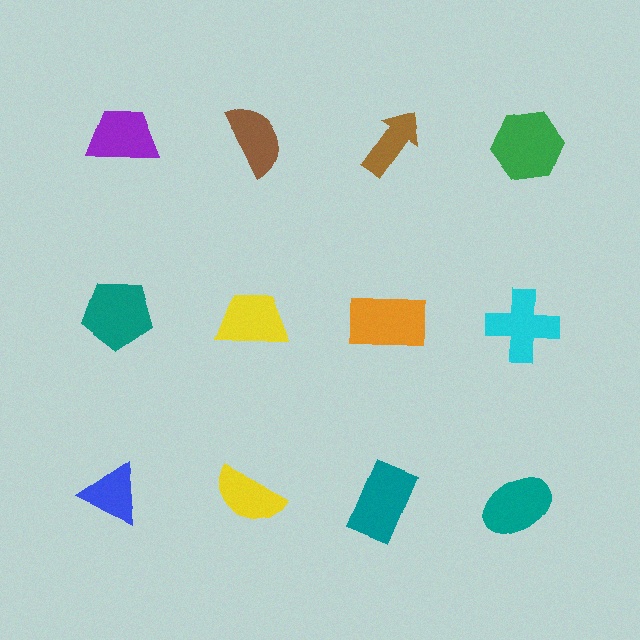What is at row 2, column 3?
An orange rectangle.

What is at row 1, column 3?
A brown arrow.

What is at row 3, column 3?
A teal rectangle.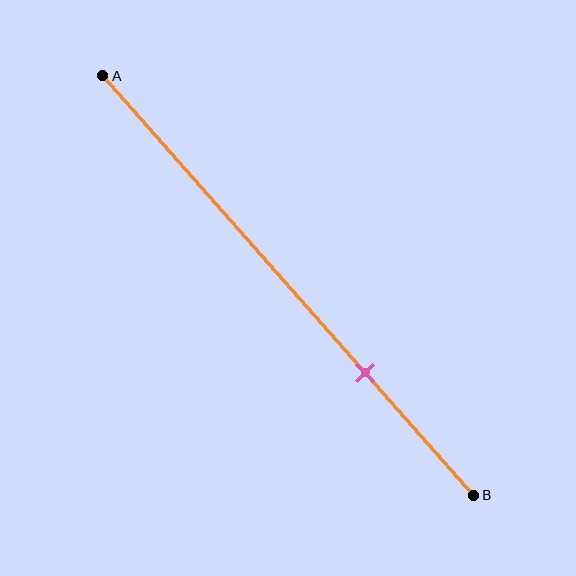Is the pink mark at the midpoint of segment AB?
No, the mark is at about 70% from A, not at the 50% midpoint.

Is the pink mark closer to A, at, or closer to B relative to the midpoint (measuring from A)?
The pink mark is closer to point B than the midpoint of segment AB.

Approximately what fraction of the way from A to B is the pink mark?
The pink mark is approximately 70% of the way from A to B.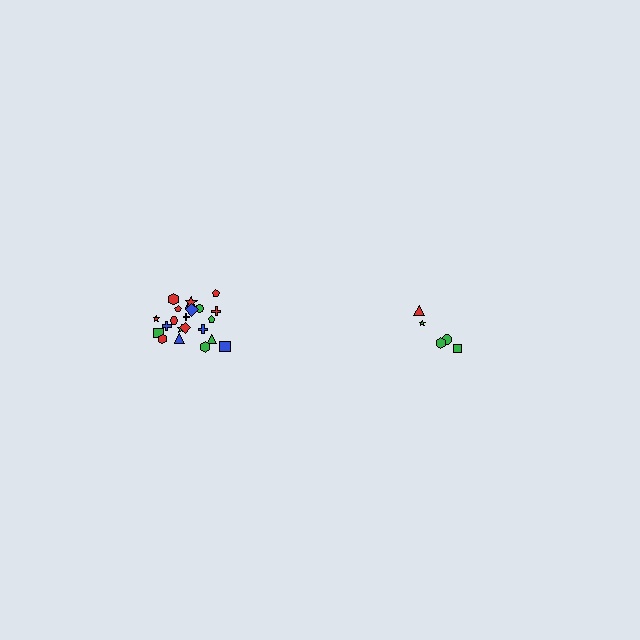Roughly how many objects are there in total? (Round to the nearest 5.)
Roughly 25 objects in total.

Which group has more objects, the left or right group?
The left group.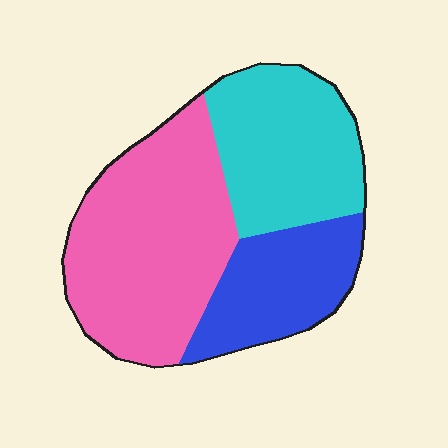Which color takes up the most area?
Pink, at roughly 45%.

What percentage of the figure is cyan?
Cyan covers roughly 30% of the figure.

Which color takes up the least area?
Blue, at roughly 25%.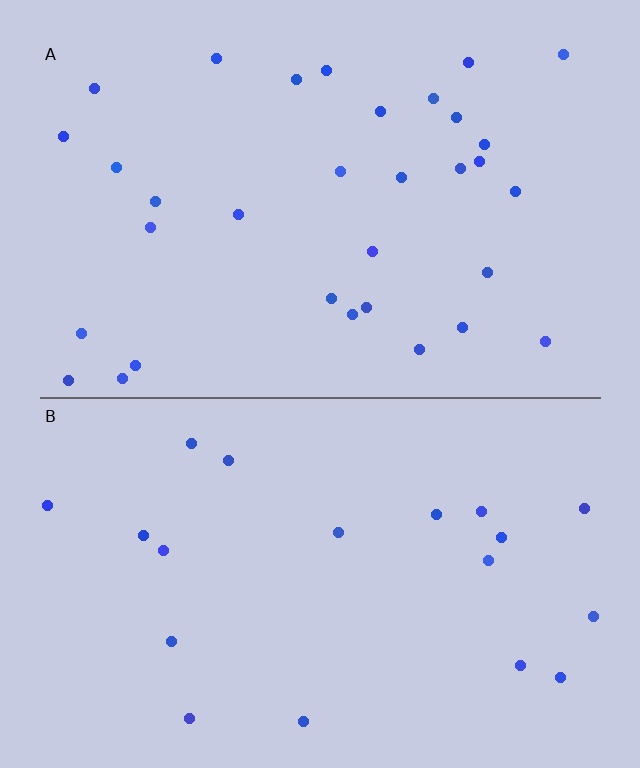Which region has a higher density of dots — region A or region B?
A (the top).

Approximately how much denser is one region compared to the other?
Approximately 1.7× — region A over region B.